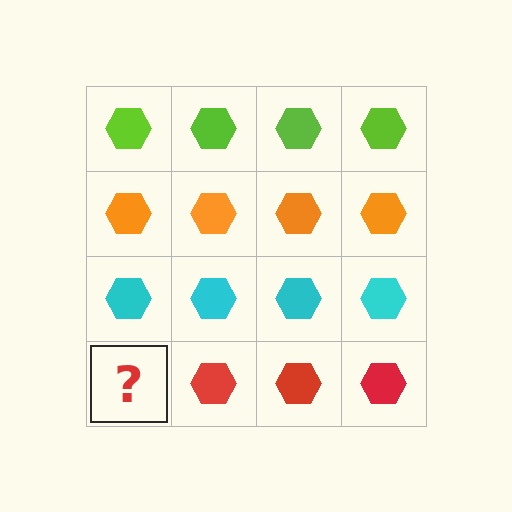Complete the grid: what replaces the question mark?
The question mark should be replaced with a red hexagon.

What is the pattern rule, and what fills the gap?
The rule is that each row has a consistent color. The gap should be filled with a red hexagon.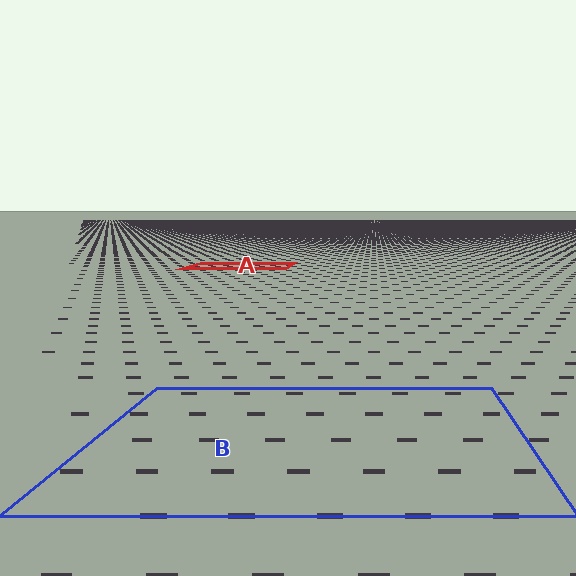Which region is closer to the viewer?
Region B is closer. The texture elements there are larger and more spread out.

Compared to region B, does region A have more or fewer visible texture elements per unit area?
Region A has more texture elements per unit area — they are packed more densely because it is farther away.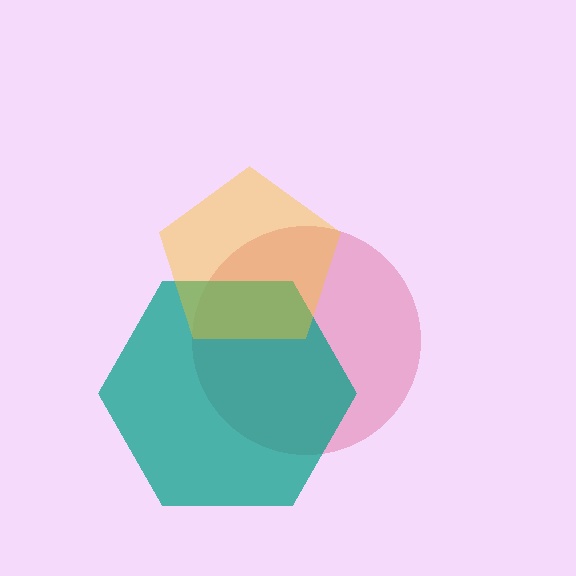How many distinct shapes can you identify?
There are 3 distinct shapes: a pink circle, a teal hexagon, a yellow pentagon.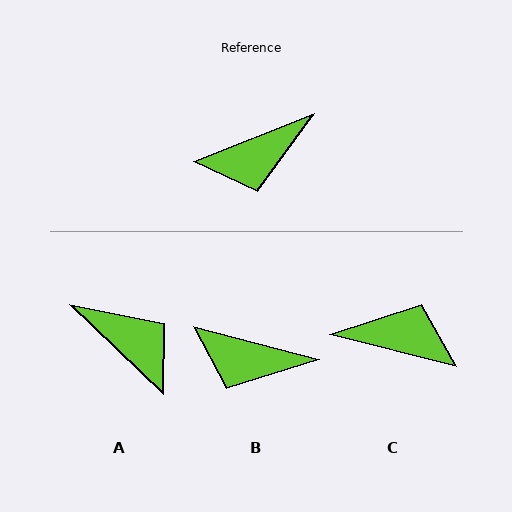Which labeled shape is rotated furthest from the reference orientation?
C, about 144 degrees away.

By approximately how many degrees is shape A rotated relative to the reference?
Approximately 115 degrees counter-clockwise.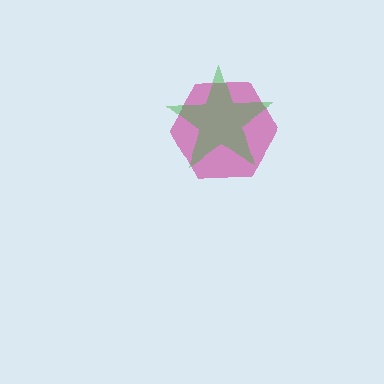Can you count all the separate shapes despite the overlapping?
Yes, there are 2 separate shapes.